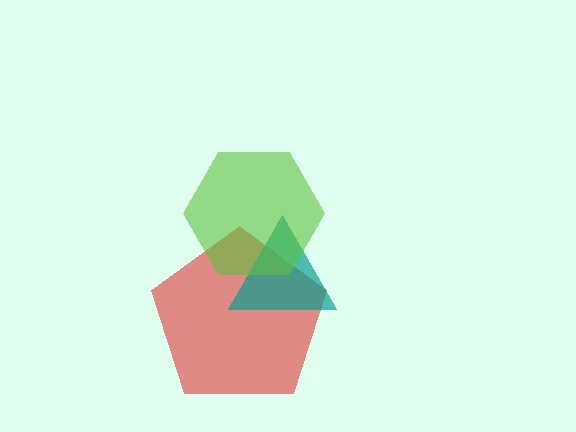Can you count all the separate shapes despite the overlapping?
Yes, there are 3 separate shapes.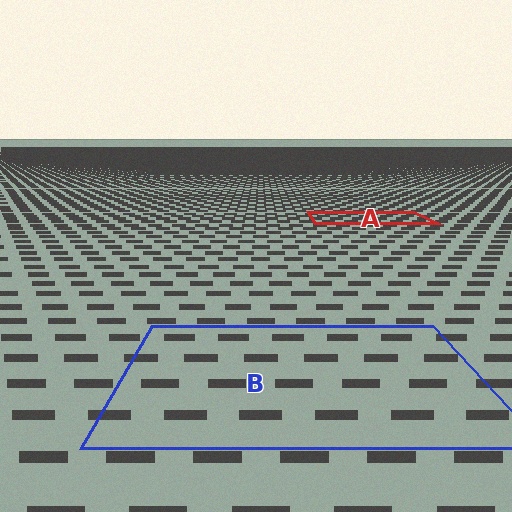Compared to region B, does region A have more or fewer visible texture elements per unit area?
Region A has more texture elements per unit area — they are packed more densely because it is farther away.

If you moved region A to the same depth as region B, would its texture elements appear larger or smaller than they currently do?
They would appear larger. At a closer depth, the same texture elements are projected at a bigger on-screen size.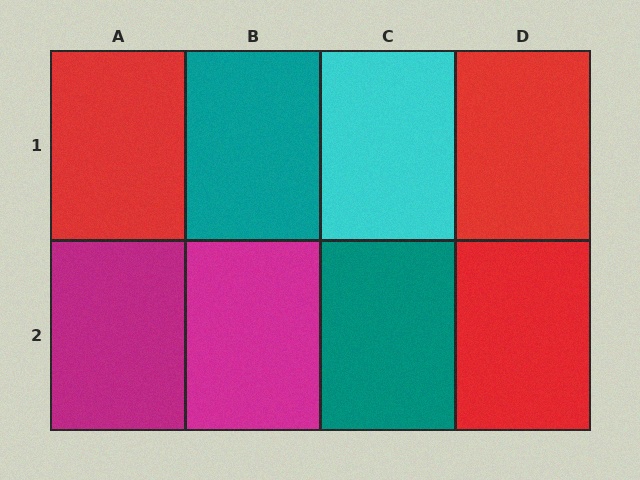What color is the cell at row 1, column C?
Cyan.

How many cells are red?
3 cells are red.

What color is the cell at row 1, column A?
Red.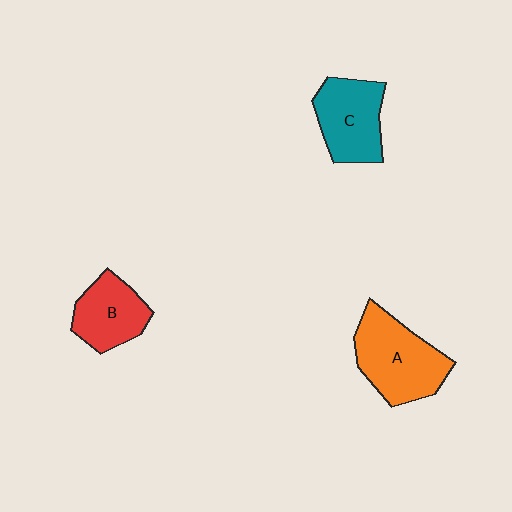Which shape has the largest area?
Shape A (orange).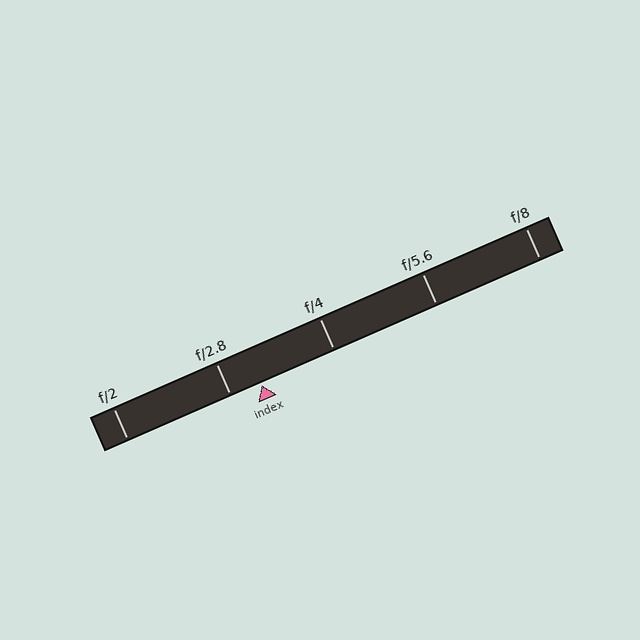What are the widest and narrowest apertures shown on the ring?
The widest aperture shown is f/2 and the narrowest is f/8.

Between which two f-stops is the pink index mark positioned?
The index mark is between f/2.8 and f/4.